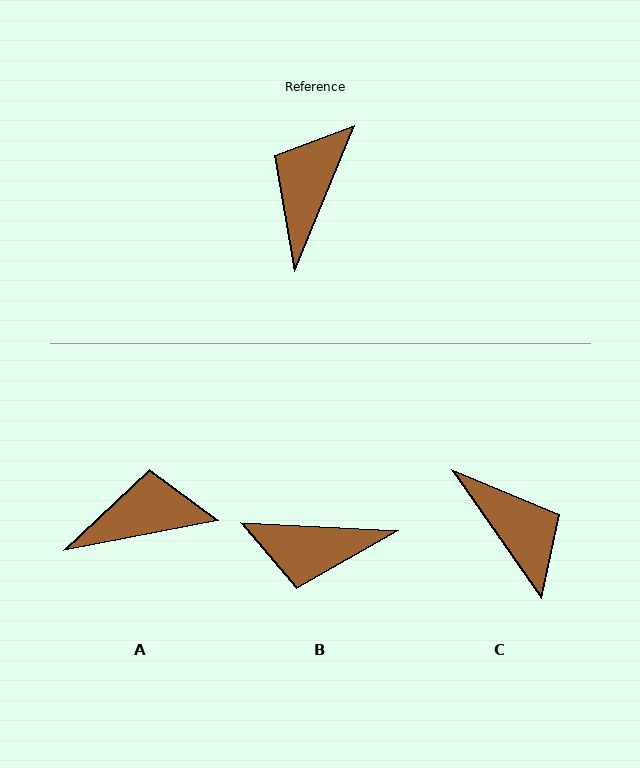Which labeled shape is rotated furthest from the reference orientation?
C, about 122 degrees away.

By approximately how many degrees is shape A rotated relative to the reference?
Approximately 57 degrees clockwise.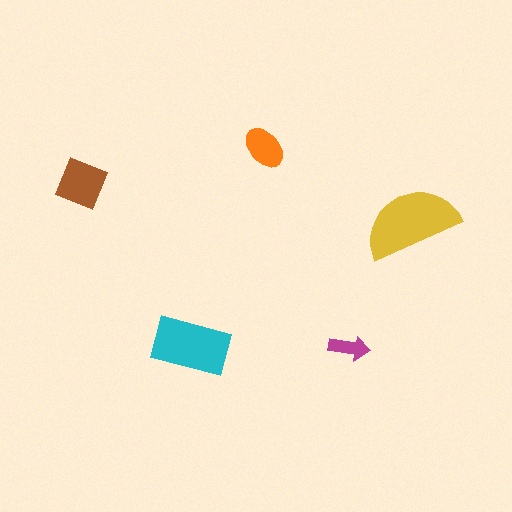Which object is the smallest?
The magenta arrow.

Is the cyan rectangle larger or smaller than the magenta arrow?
Larger.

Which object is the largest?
The yellow semicircle.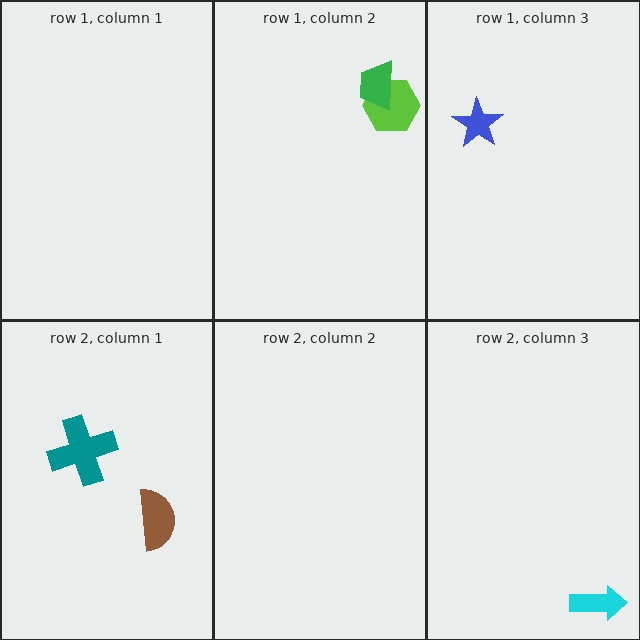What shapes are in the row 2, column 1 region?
The teal cross, the brown semicircle.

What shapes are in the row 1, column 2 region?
The lime hexagon, the green trapezoid.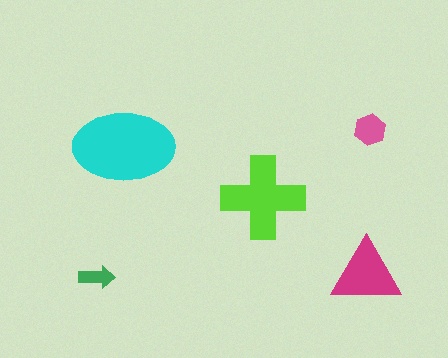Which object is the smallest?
The green arrow.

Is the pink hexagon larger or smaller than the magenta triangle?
Smaller.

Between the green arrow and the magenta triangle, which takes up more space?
The magenta triangle.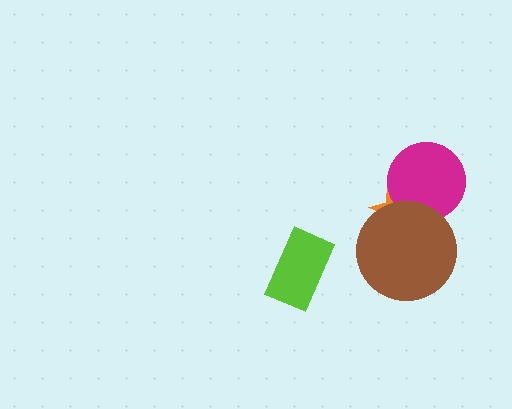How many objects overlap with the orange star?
2 objects overlap with the orange star.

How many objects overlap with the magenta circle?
2 objects overlap with the magenta circle.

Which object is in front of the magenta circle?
The brown circle is in front of the magenta circle.